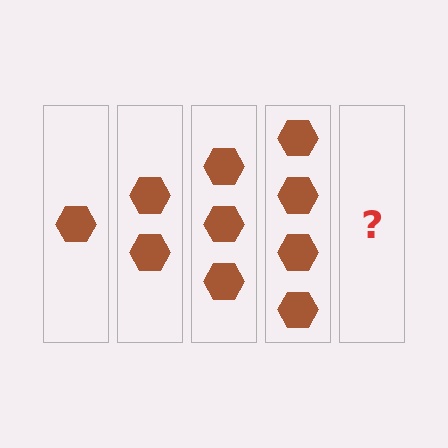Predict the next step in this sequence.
The next step is 5 hexagons.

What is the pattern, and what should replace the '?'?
The pattern is that each step adds one more hexagon. The '?' should be 5 hexagons.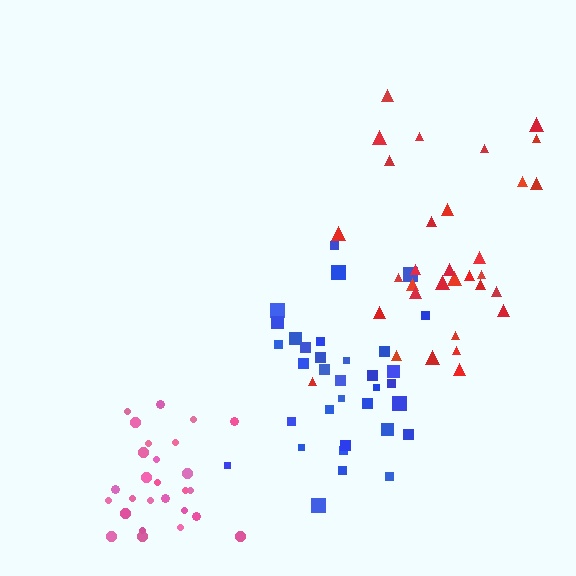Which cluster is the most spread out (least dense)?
Red.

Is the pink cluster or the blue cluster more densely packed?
Pink.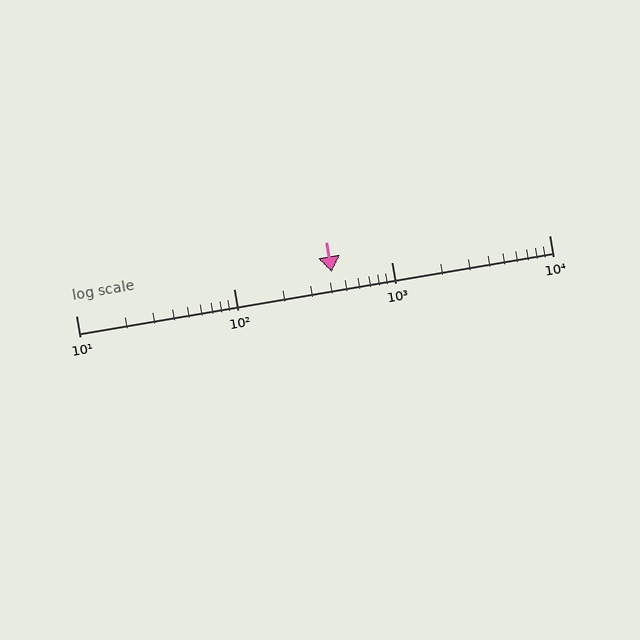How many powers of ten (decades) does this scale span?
The scale spans 3 decades, from 10 to 10000.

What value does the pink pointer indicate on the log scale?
The pointer indicates approximately 420.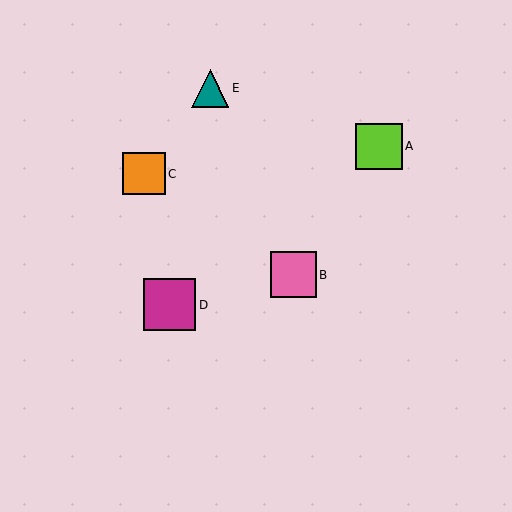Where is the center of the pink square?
The center of the pink square is at (294, 275).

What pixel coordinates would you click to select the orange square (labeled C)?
Click at (144, 174) to select the orange square C.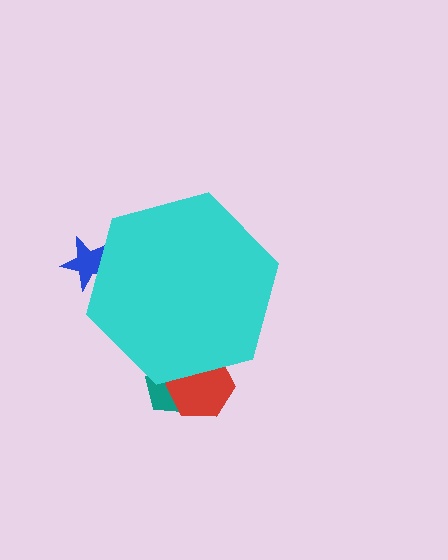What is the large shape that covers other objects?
A cyan hexagon.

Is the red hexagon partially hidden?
Yes, the red hexagon is partially hidden behind the cyan hexagon.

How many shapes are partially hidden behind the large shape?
3 shapes are partially hidden.